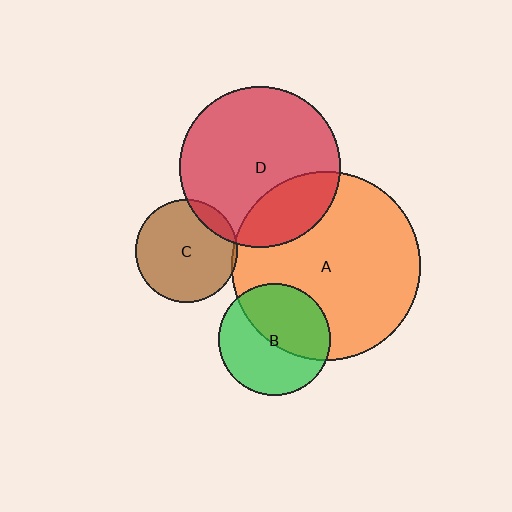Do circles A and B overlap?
Yes.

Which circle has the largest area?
Circle A (orange).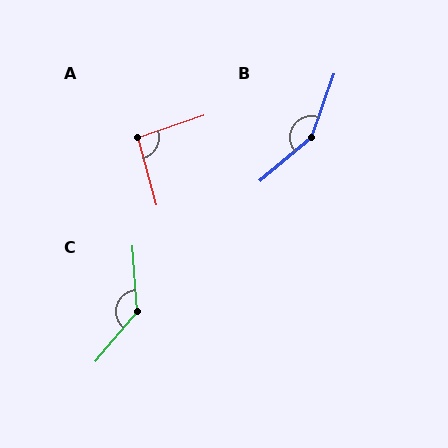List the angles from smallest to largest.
A (93°), C (136°), B (150°).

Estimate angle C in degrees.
Approximately 136 degrees.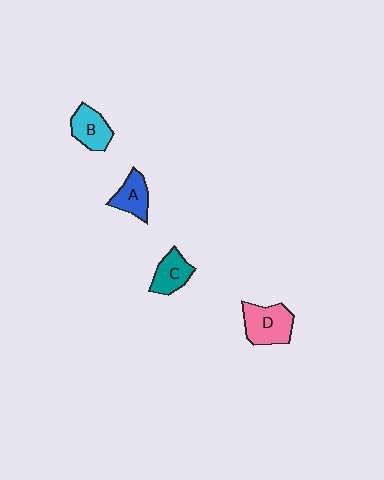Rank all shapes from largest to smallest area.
From largest to smallest: D (pink), B (cyan), C (teal), A (blue).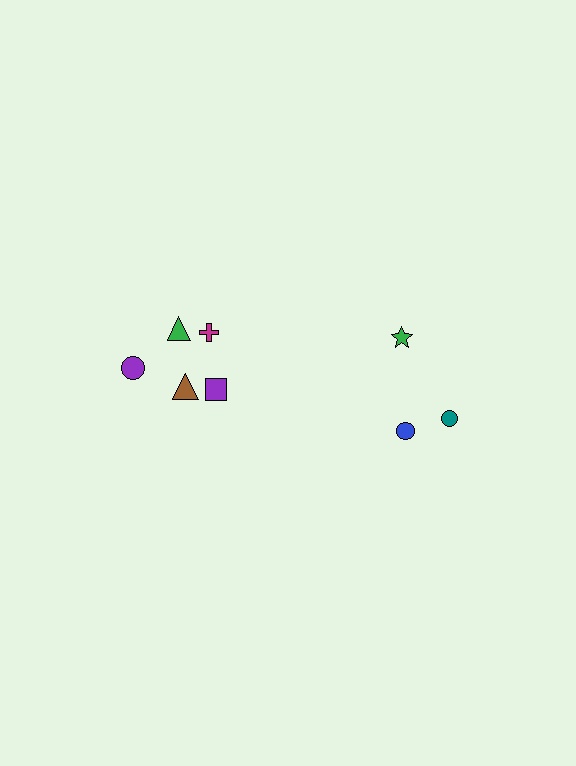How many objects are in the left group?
There are 5 objects.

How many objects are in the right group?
There are 3 objects.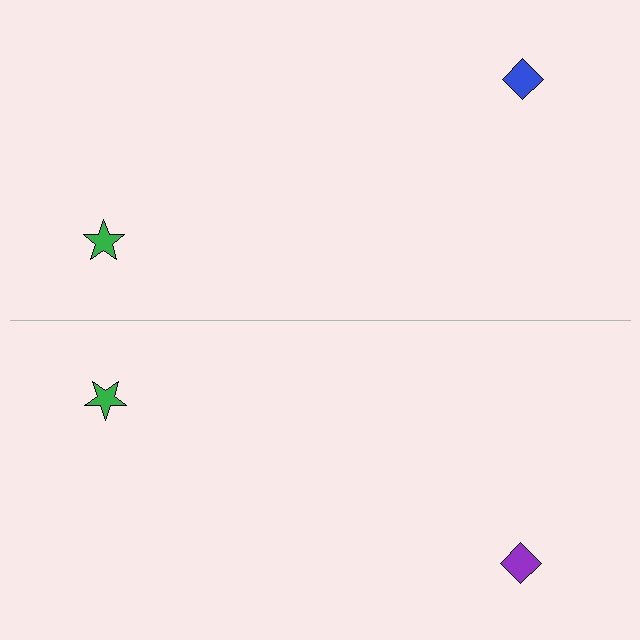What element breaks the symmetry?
The purple diamond on the bottom side breaks the symmetry — its mirror counterpart is blue.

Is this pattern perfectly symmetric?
No, the pattern is not perfectly symmetric. The purple diamond on the bottom side breaks the symmetry — its mirror counterpart is blue.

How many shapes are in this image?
There are 4 shapes in this image.